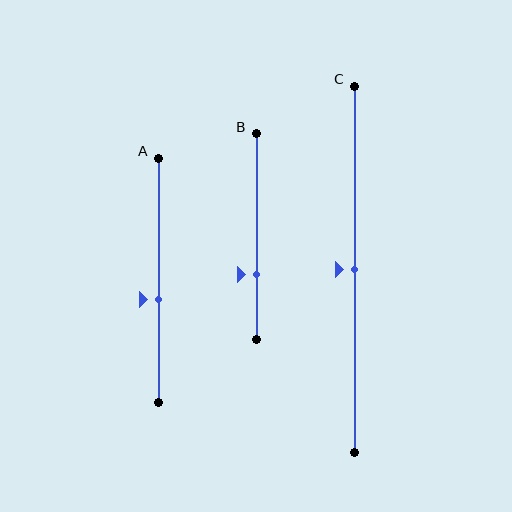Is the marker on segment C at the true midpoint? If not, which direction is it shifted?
Yes, the marker on segment C is at the true midpoint.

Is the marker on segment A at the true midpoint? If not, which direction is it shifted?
No, the marker on segment A is shifted downward by about 8% of the segment length.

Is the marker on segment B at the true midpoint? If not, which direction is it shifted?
No, the marker on segment B is shifted downward by about 19% of the segment length.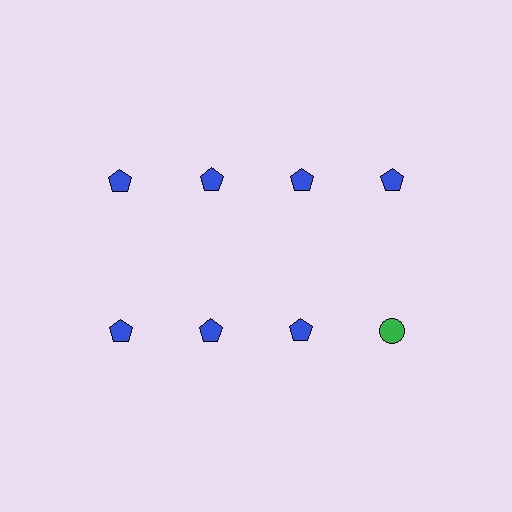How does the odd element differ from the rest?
It differs in both color (green instead of blue) and shape (circle instead of pentagon).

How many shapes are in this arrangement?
There are 8 shapes arranged in a grid pattern.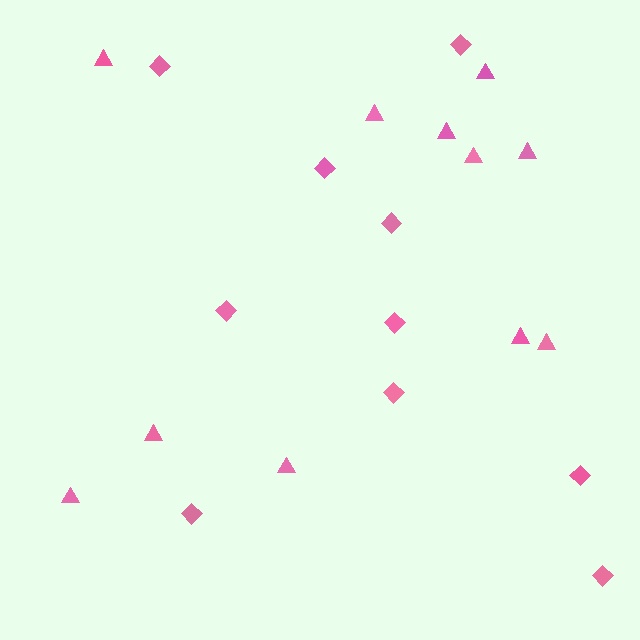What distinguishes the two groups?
There are 2 groups: one group of diamonds (10) and one group of triangles (11).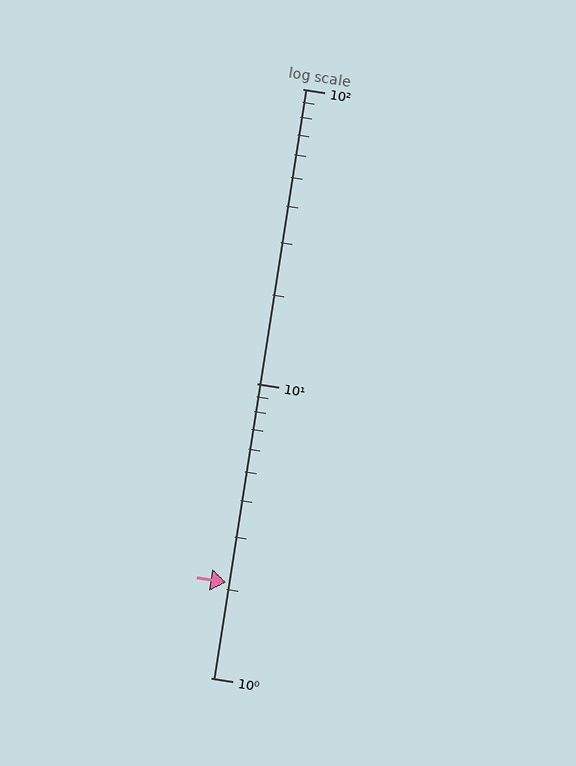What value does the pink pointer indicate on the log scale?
The pointer indicates approximately 2.1.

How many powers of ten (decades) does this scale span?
The scale spans 2 decades, from 1 to 100.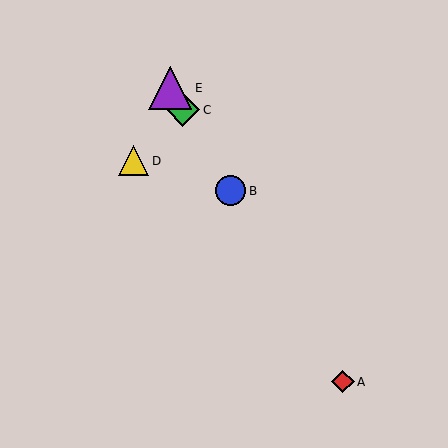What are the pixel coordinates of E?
Object E is at (170, 88).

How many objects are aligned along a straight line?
4 objects (A, B, C, E) are aligned along a straight line.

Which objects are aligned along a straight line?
Objects A, B, C, E are aligned along a straight line.